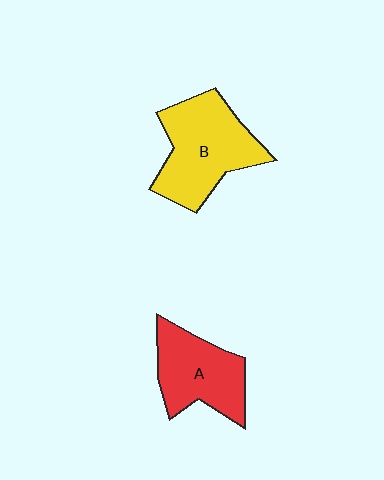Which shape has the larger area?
Shape B (yellow).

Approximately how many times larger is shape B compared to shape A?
Approximately 1.3 times.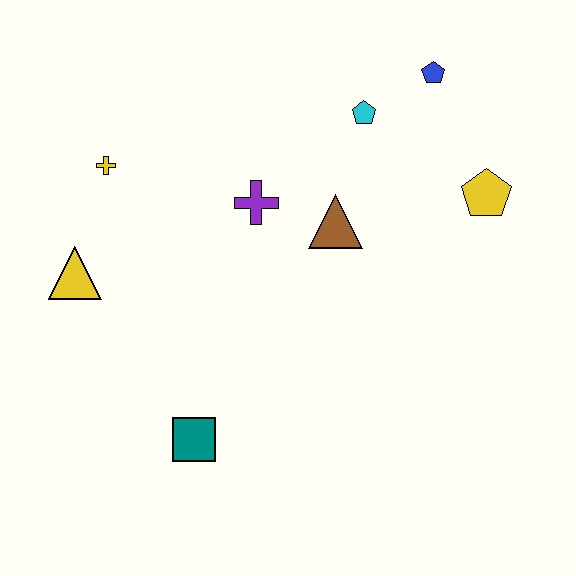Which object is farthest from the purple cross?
The teal square is farthest from the purple cross.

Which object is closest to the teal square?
The yellow triangle is closest to the teal square.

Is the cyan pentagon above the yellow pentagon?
Yes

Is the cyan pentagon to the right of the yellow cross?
Yes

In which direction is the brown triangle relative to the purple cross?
The brown triangle is to the right of the purple cross.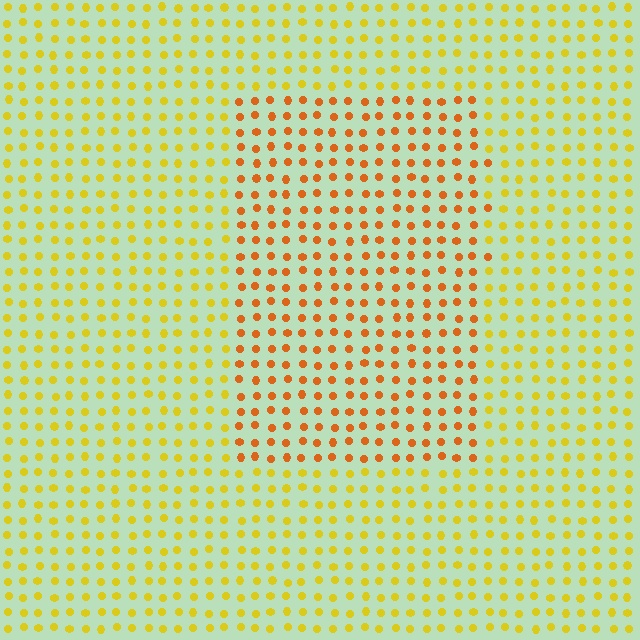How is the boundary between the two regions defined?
The boundary is defined purely by a slight shift in hue (about 32 degrees). Spacing, size, and orientation are identical on both sides.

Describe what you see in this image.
The image is filled with small yellow elements in a uniform arrangement. A rectangle-shaped region is visible where the elements are tinted to a slightly different hue, forming a subtle color boundary.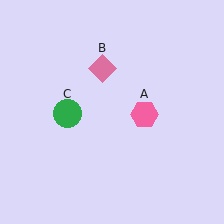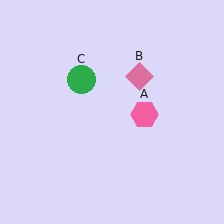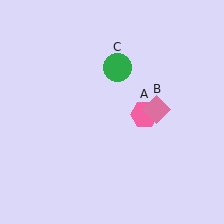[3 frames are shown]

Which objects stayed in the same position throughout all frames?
Pink hexagon (object A) remained stationary.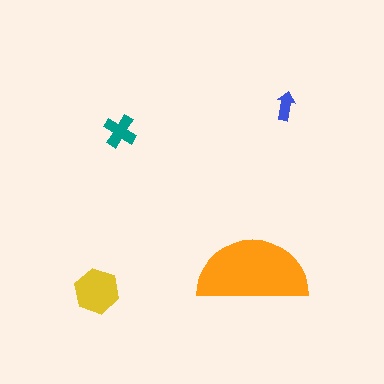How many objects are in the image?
There are 4 objects in the image.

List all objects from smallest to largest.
The blue arrow, the teal cross, the yellow hexagon, the orange semicircle.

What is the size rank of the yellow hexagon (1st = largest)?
2nd.